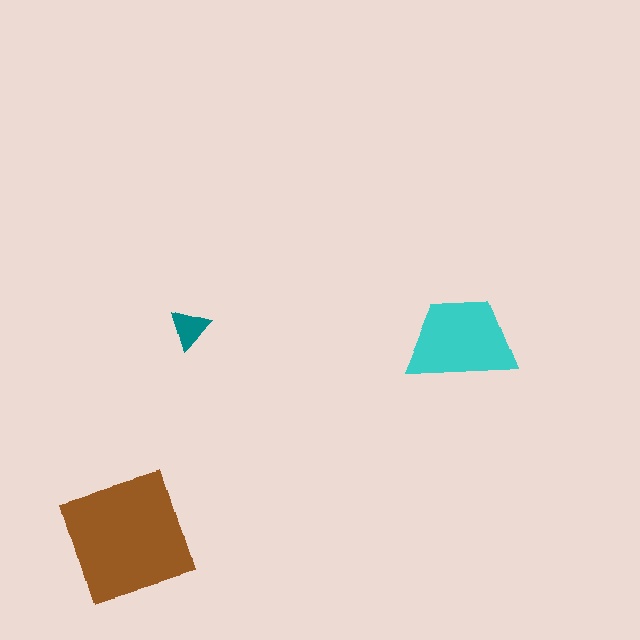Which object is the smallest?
The teal triangle.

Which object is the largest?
The brown square.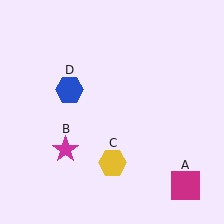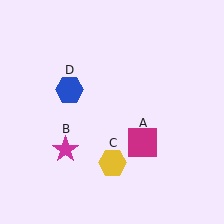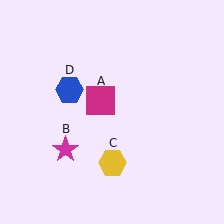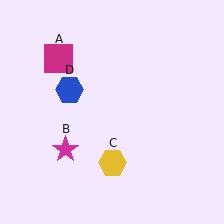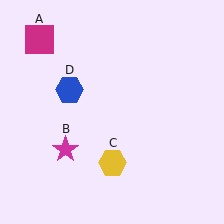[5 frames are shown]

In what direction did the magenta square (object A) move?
The magenta square (object A) moved up and to the left.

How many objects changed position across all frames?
1 object changed position: magenta square (object A).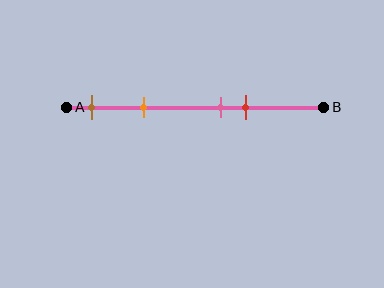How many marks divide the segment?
There are 4 marks dividing the segment.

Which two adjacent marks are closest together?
The pink and red marks are the closest adjacent pair.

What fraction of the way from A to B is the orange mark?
The orange mark is approximately 30% (0.3) of the way from A to B.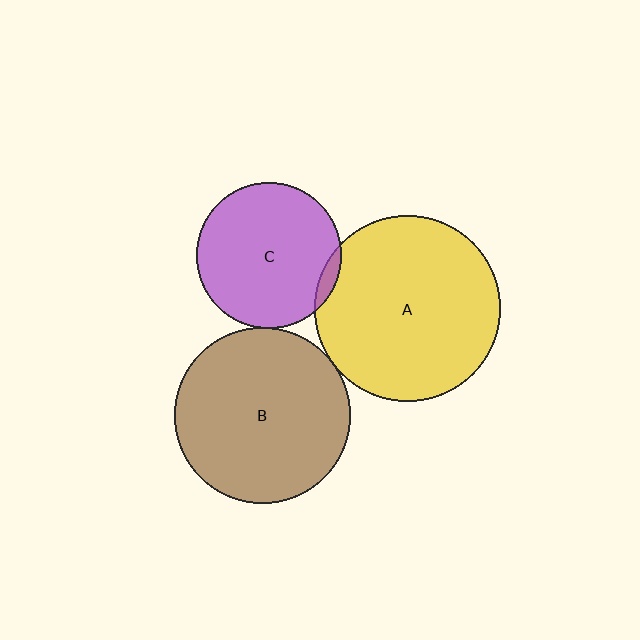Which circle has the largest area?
Circle A (yellow).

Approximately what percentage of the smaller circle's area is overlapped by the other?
Approximately 5%.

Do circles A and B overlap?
Yes.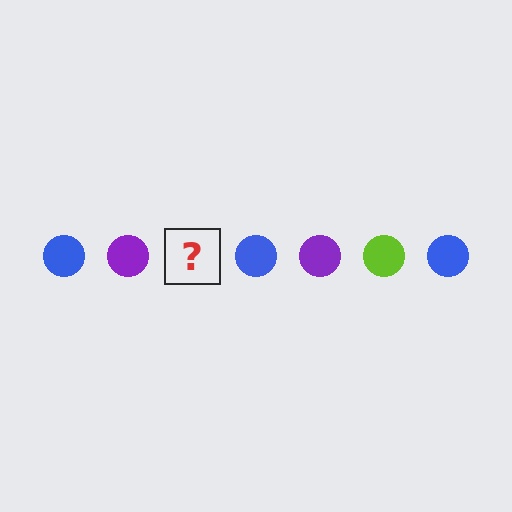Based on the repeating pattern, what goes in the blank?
The blank should be a lime circle.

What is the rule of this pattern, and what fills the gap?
The rule is that the pattern cycles through blue, purple, lime circles. The gap should be filled with a lime circle.